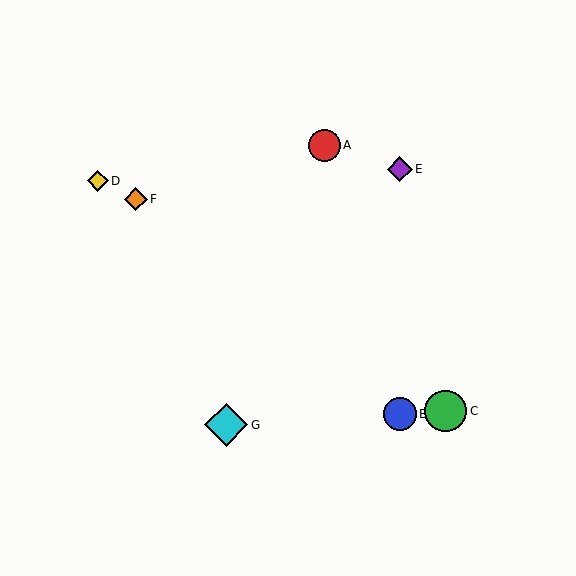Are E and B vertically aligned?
Yes, both are at x≈400.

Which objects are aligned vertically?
Objects B, E are aligned vertically.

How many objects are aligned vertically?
2 objects (B, E) are aligned vertically.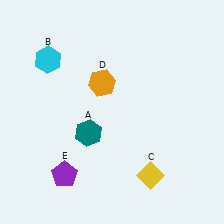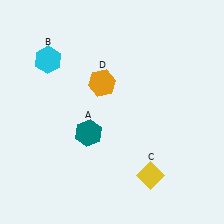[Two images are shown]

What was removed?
The purple pentagon (E) was removed in Image 2.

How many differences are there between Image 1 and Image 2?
There is 1 difference between the two images.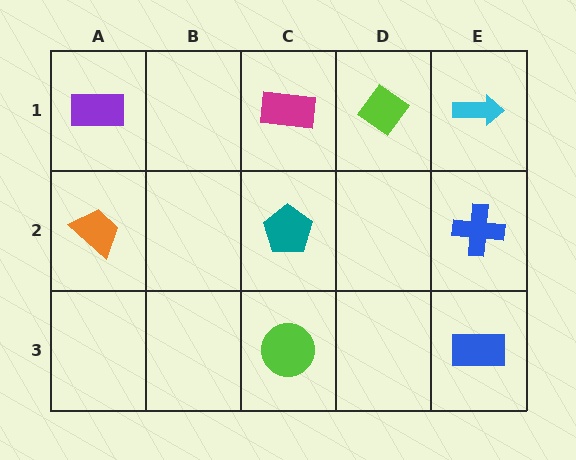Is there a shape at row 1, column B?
No, that cell is empty.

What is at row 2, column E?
A blue cross.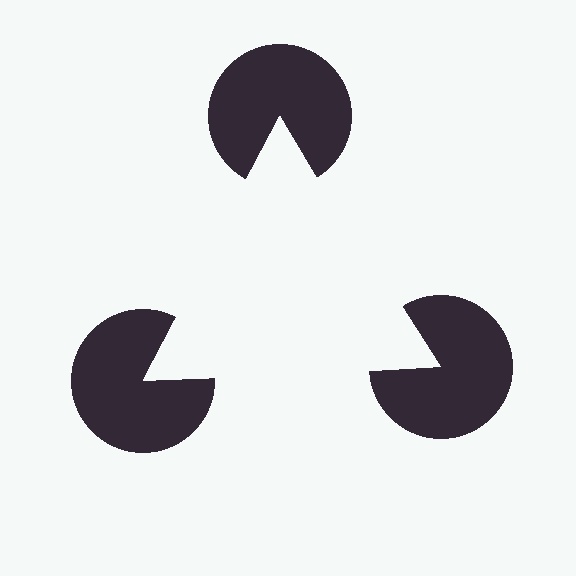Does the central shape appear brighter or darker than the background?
It typically appears slightly brighter than the background, even though no actual brightness change is drawn.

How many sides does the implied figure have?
3 sides.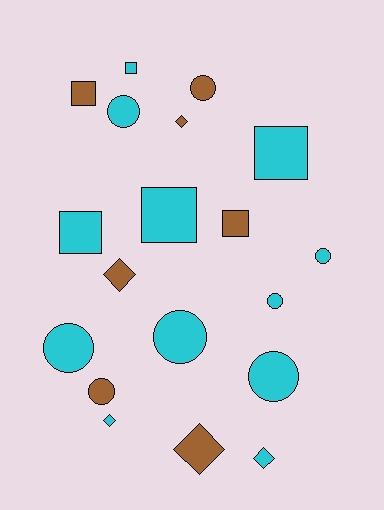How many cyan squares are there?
There are 4 cyan squares.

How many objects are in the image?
There are 19 objects.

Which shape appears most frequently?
Circle, with 8 objects.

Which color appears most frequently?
Cyan, with 12 objects.